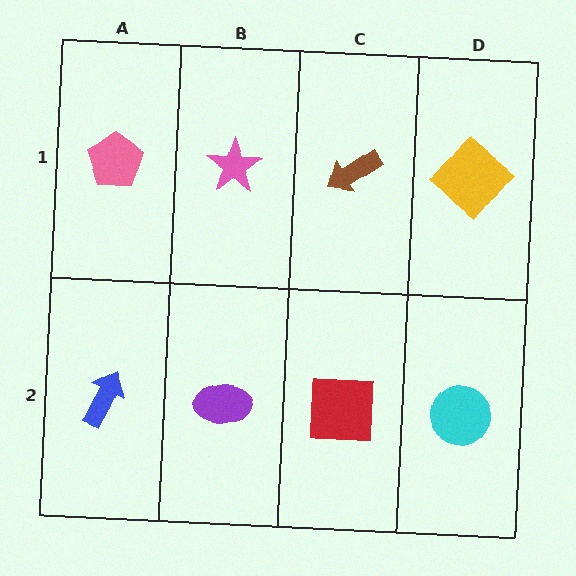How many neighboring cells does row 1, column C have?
3.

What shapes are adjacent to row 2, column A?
A pink pentagon (row 1, column A), a purple ellipse (row 2, column B).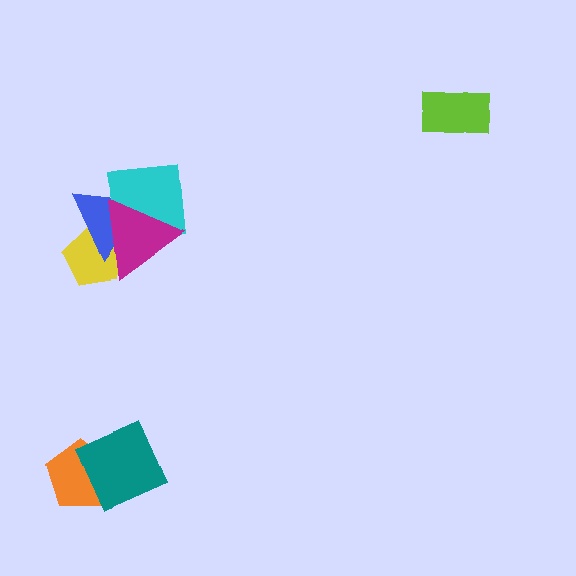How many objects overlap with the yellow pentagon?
2 objects overlap with the yellow pentagon.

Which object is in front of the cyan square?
The magenta triangle is in front of the cyan square.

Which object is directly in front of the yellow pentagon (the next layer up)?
The blue triangle is directly in front of the yellow pentagon.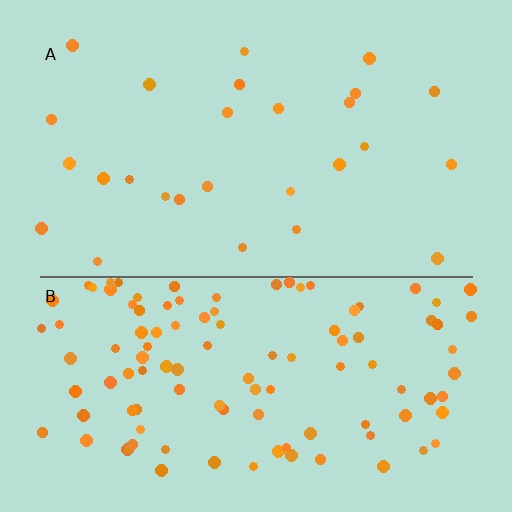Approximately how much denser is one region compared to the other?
Approximately 4.1× — region B over region A.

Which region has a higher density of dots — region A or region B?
B (the bottom).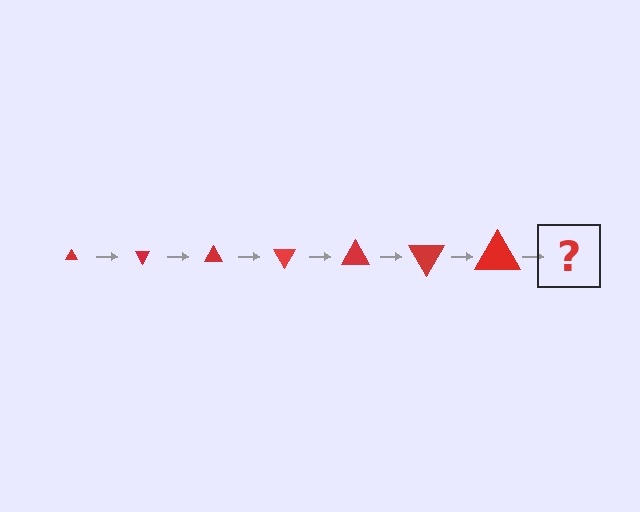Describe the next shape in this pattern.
It should be a triangle, larger than the previous one and rotated 420 degrees from the start.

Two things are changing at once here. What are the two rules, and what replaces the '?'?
The two rules are that the triangle grows larger each step and it rotates 60 degrees each step. The '?' should be a triangle, larger than the previous one and rotated 420 degrees from the start.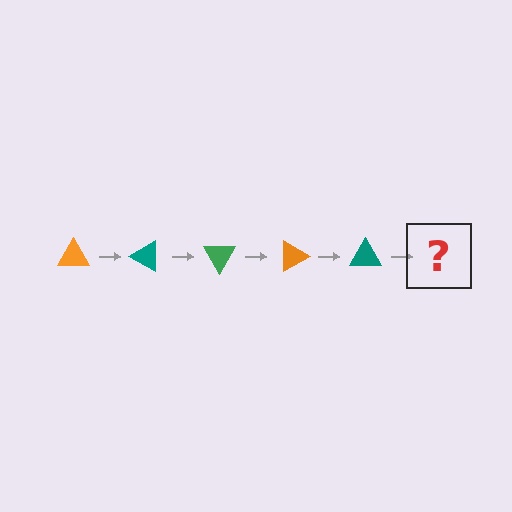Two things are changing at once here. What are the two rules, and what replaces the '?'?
The two rules are that it rotates 30 degrees each step and the color cycles through orange, teal, and green. The '?' should be a green triangle, rotated 150 degrees from the start.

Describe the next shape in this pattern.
It should be a green triangle, rotated 150 degrees from the start.